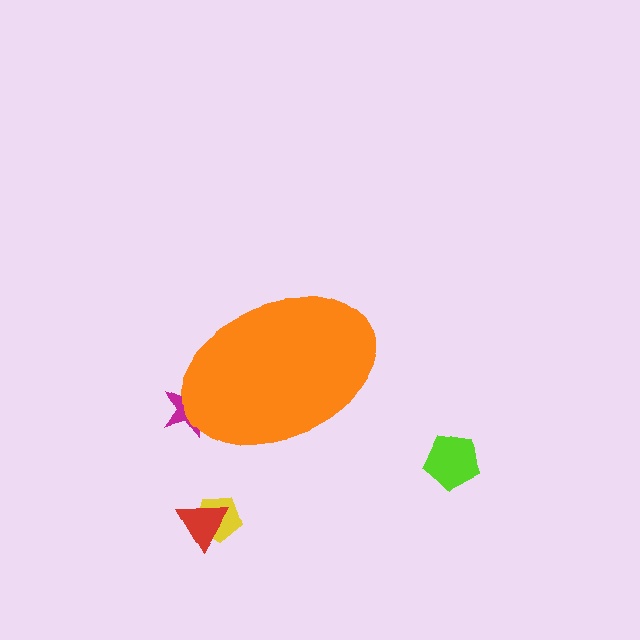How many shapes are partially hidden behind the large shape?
1 shape is partially hidden.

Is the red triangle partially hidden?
No, the red triangle is fully visible.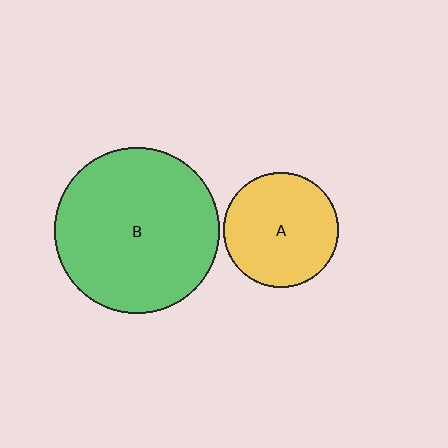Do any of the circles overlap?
No, none of the circles overlap.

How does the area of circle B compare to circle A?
Approximately 2.1 times.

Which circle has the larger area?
Circle B (green).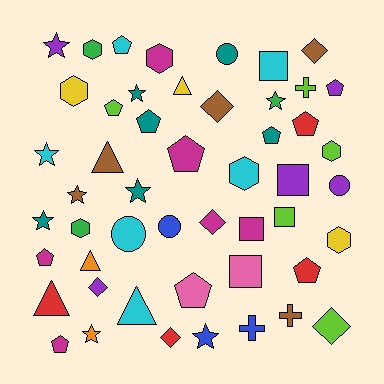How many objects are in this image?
There are 50 objects.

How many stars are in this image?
There are 9 stars.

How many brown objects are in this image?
There are 5 brown objects.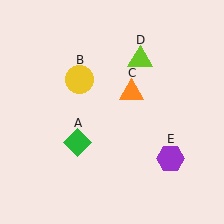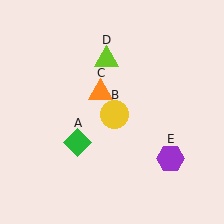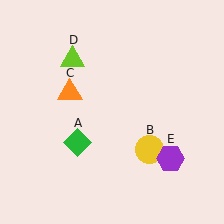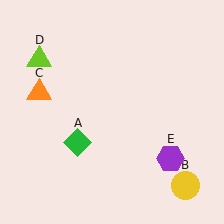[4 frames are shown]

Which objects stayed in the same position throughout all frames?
Green diamond (object A) and purple hexagon (object E) remained stationary.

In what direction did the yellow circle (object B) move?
The yellow circle (object B) moved down and to the right.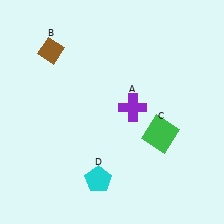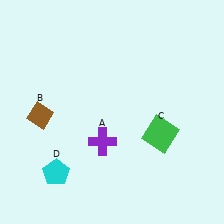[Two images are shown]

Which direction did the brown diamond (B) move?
The brown diamond (B) moved down.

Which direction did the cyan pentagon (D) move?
The cyan pentagon (D) moved left.